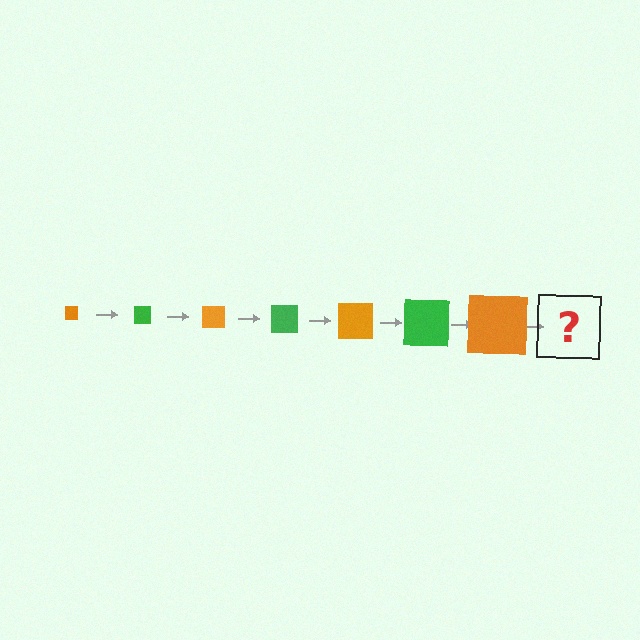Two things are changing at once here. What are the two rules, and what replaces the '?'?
The two rules are that the square grows larger each step and the color cycles through orange and green. The '?' should be a green square, larger than the previous one.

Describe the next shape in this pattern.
It should be a green square, larger than the previous one.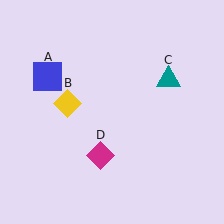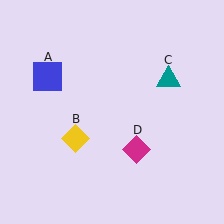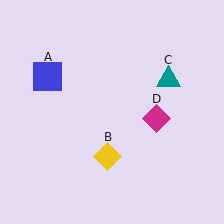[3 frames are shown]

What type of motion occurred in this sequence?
The yellow diamond (object B), magenta diamond (object D) rotated counterclockwise around the center of the scene.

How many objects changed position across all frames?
2 objects changed position: yellow diamond (object B), magenta diamond (object D).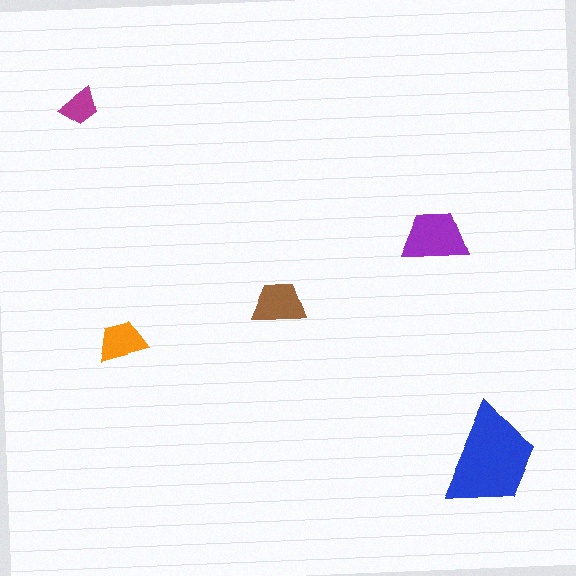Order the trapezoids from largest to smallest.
the blue one, the purple one, the brown one, the orange one, the magenta one.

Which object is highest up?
The magenta trapezoid is topmost.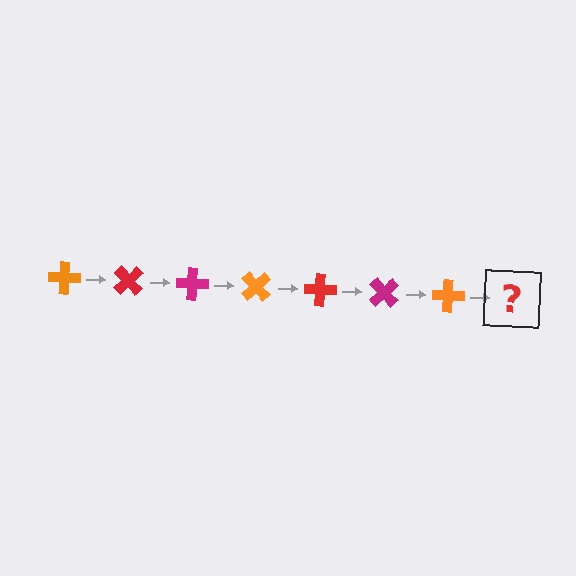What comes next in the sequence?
The next element should be a red cross, rotated 315 degrees from the start.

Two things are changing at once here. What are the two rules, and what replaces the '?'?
The two rules are that it rotates 45 degrees each step and the color cycles through orange, red, and magenta. The '?' should be a red cross, rotated 315 degrees from the start.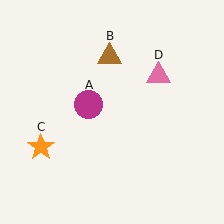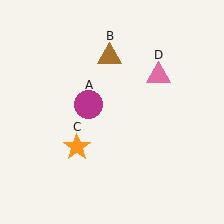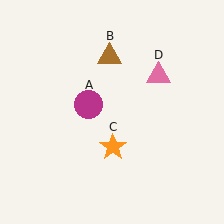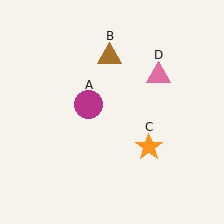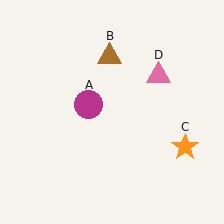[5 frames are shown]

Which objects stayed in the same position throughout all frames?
Magenta circle (object A) and brown triangle (object B) and pink triangle (object D) remained stationary.